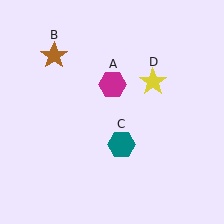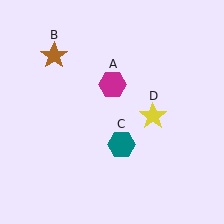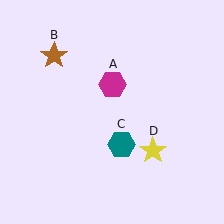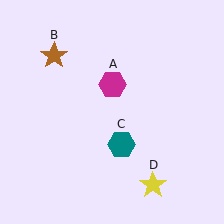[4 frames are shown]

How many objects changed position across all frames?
1 object changed position: yellow star (object D).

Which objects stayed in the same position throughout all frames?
Magenta hexagon (object A) and brown star (object B) and teal hexagon (object C) remained stationary.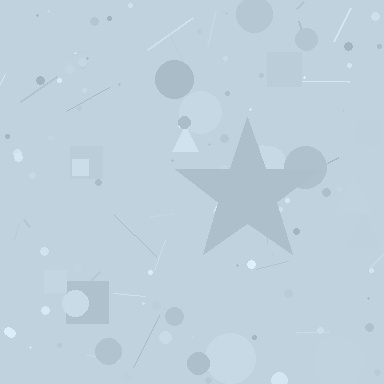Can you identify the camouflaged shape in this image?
The camouflaged shape is a star.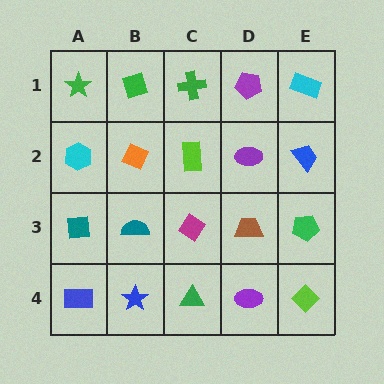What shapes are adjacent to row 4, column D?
A brown trapezoid (row 3, column D), a green triangle (row 4, column C), a lime diamond (row 4, column E).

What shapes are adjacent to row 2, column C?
A green cross (row 1, column C), a magenta diamond (row 3, column C), an orange diamond (row 2, column B), a purple ellipse (row 2, column D).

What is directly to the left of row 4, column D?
A green triangle.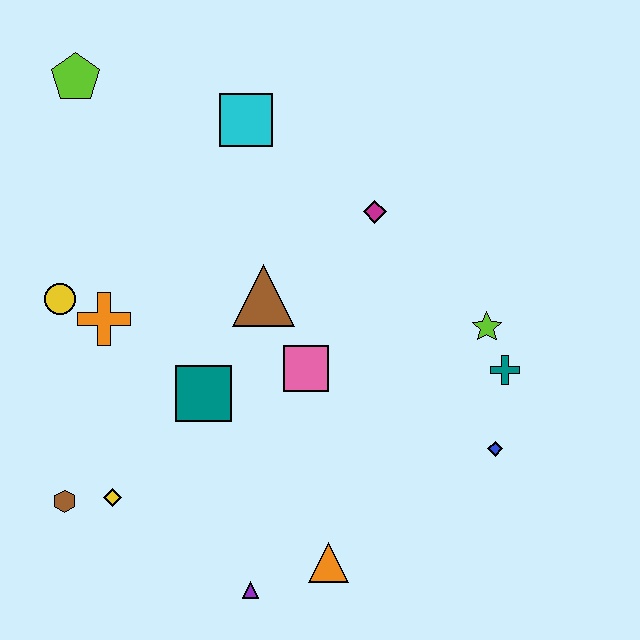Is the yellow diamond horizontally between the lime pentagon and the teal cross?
Yes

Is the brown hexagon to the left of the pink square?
Yes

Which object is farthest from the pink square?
The lime pentagon is farthest from the pink square.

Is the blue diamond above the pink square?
No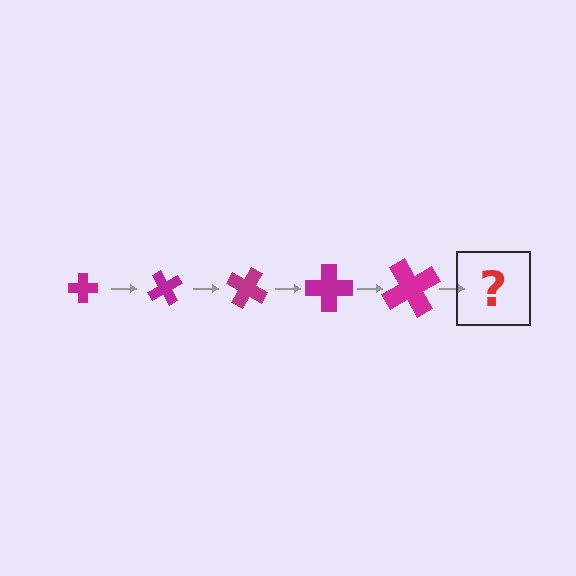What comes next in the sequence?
The next element should be a cross, larger than the previous one and rotated 300 degrees from the start.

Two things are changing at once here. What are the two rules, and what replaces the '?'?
The two rules are that the cross grows larger each step and it rotates 60 degrees each step. The '?' should be a cross, larger than the previous one and rotated 300 degrees from the start.